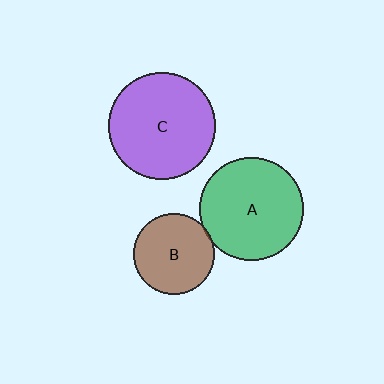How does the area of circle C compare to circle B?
Approximately 1.7 times.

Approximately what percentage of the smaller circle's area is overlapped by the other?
Approximately 5%.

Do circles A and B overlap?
Yes.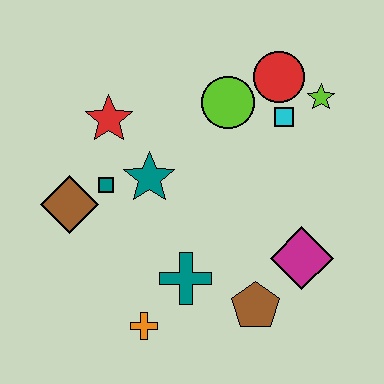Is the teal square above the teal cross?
Yes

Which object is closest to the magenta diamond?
The brown pentagon is closest to the magenta diamond.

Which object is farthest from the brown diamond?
The lime star is farthest from the brown diamond.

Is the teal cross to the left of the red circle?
Yes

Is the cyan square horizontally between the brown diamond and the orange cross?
No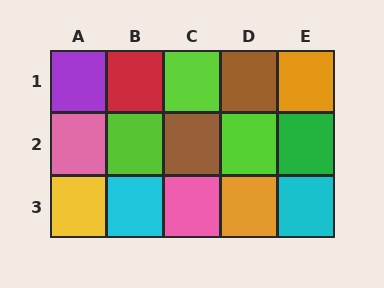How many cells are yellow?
1 cell is yellow.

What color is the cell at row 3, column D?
Orange.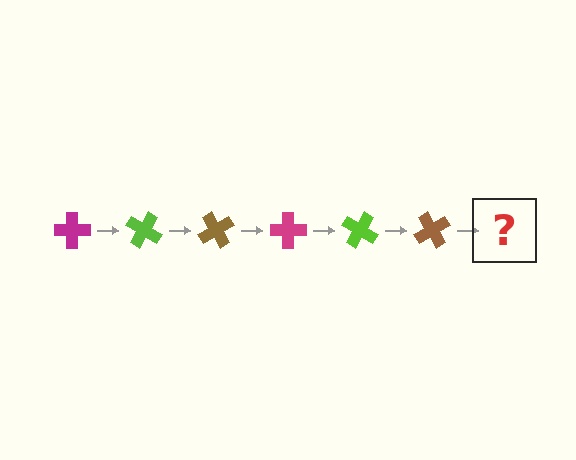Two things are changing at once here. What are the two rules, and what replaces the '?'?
The two rules are that it rotates 30 degrees each step and the color cycles through magenta, lime, and brown. The '?' should be a magenta cross, rotated 180 degrees from the start.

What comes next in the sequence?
The next element should be a magenta cross, rotated 180 degrees from the start.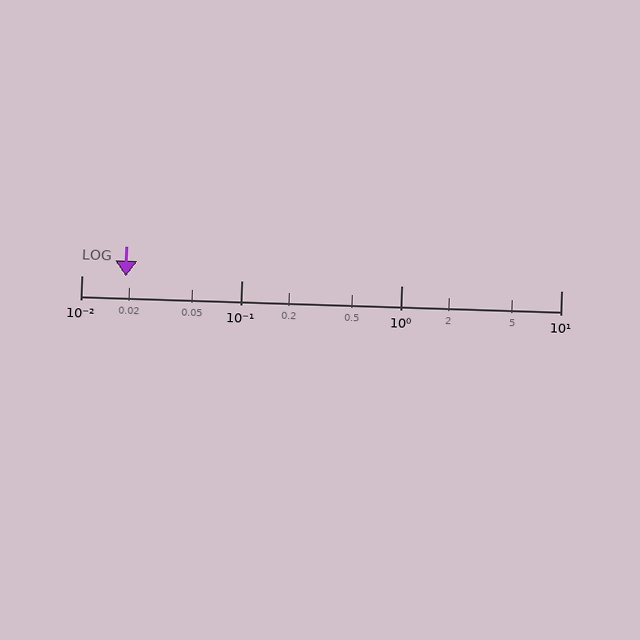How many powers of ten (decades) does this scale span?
The scale spans 3 decades, from 0.01 to 10.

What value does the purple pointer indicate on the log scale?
The pointer indicates approximately 0.019.